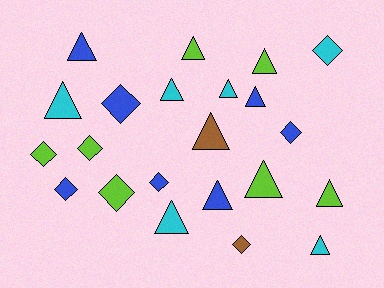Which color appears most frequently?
Lime, with 7 objects.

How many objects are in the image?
There are 22 objects.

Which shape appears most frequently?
Triangle, with 13 objects.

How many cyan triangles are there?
There are 5 cyan triangles.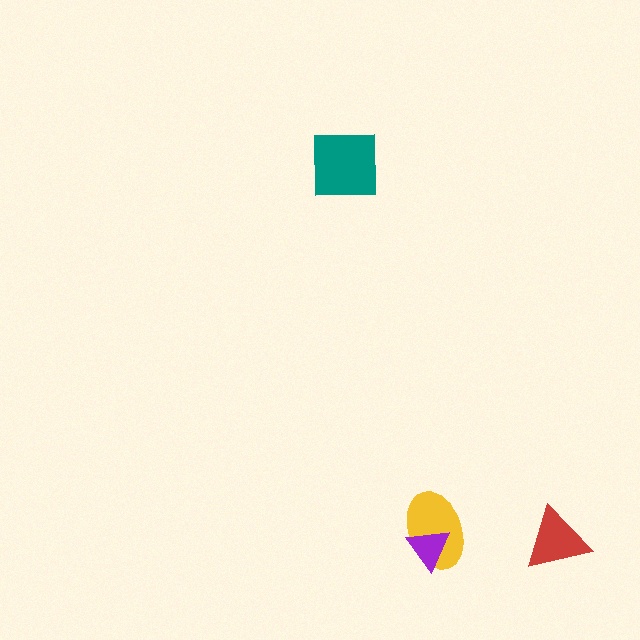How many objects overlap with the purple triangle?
1 object overlaps with the purple triangle.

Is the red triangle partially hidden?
No, no other shape covers it.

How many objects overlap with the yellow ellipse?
1 object overlaps with the yellow ellipse.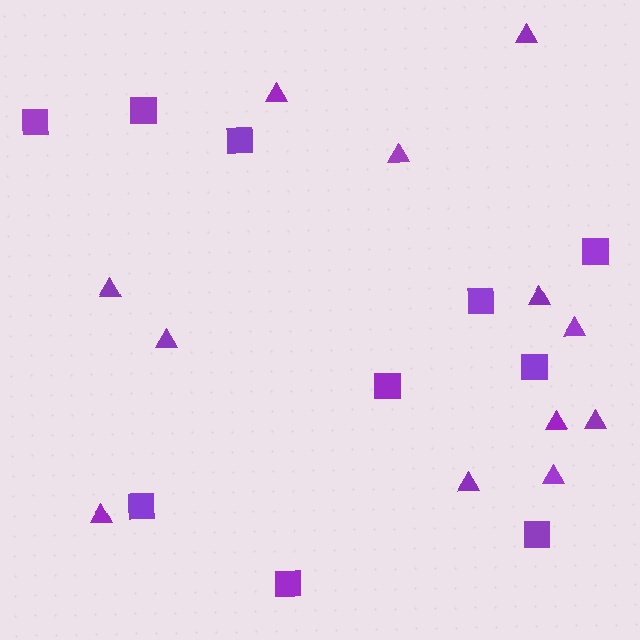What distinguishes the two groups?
There are 2 groups: one group of squares (10) and one group of triangles (12).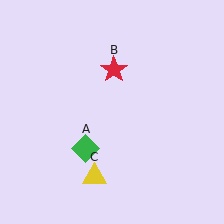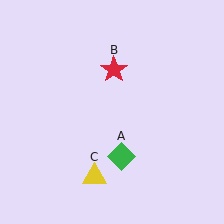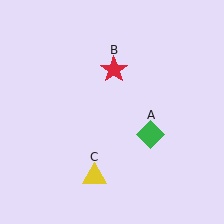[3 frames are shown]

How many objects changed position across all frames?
1 object changed position: green diamond (object A).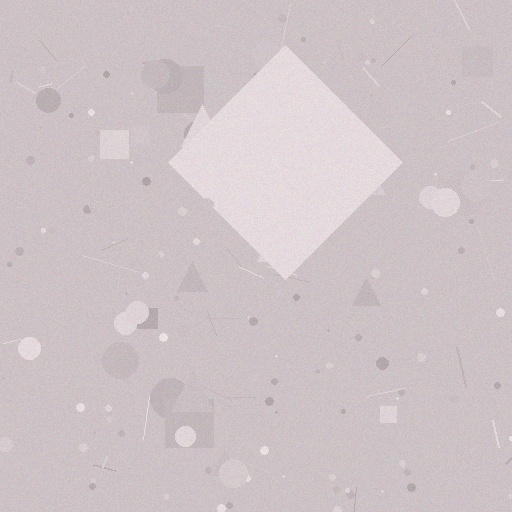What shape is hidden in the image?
A diamond is hidden in the image.